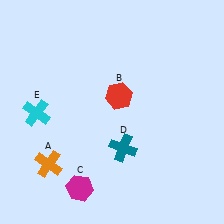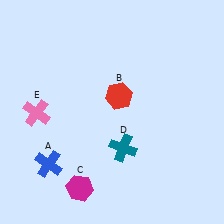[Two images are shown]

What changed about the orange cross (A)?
In Image 1, A is orange. In Image 2, it changed to blue.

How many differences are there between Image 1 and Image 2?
There are 2 differences between the two images.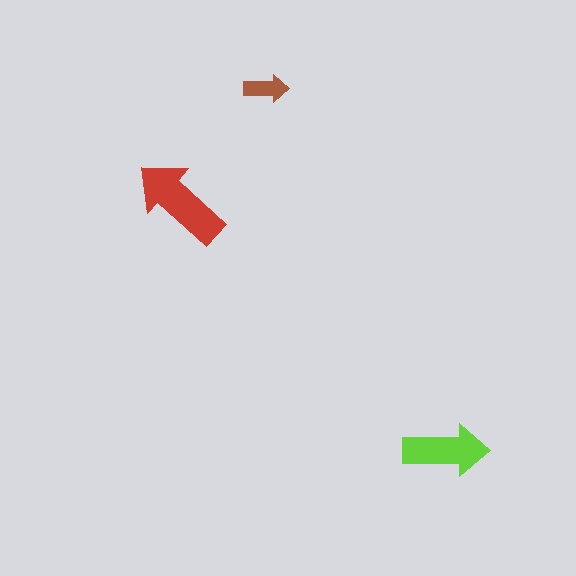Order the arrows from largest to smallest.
the red one, the lime one, the brown one.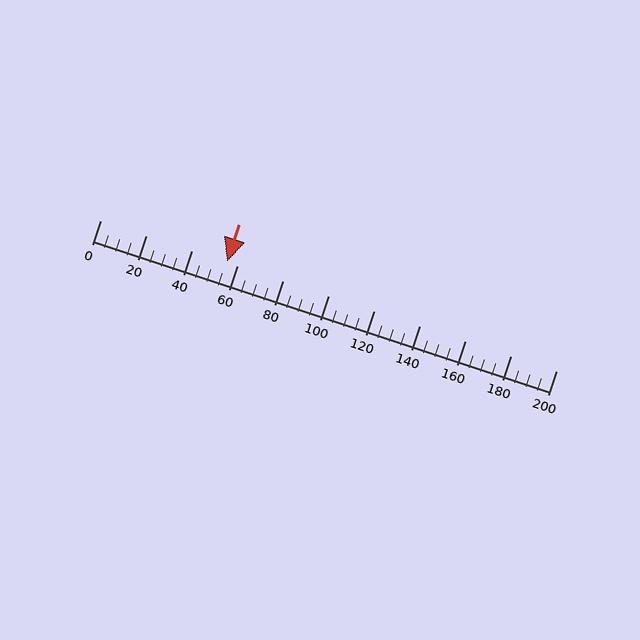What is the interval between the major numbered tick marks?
The major tick marks are spaced 20 units apart.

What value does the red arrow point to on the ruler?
The red arrow points to approximately 56.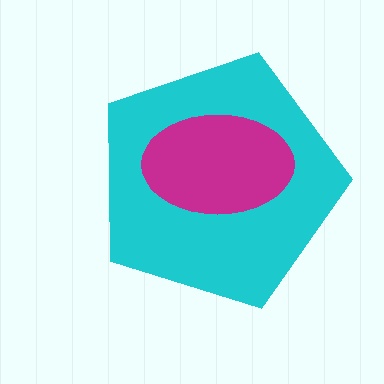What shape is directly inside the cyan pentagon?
The magenta ellipse.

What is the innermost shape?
The magenta ellipse.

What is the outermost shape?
The cyan pentagon.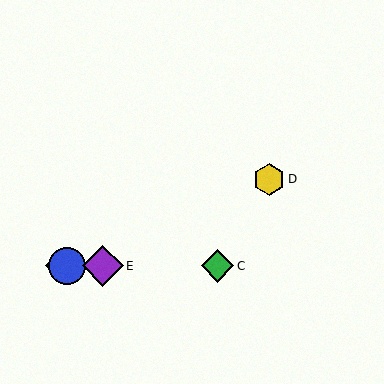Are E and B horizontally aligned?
Yes, both are at y≈266.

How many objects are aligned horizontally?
4 objects (A, B, C, E) are aligned horizontally.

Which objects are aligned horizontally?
Objects A, B, C, E are aligned horizontally.